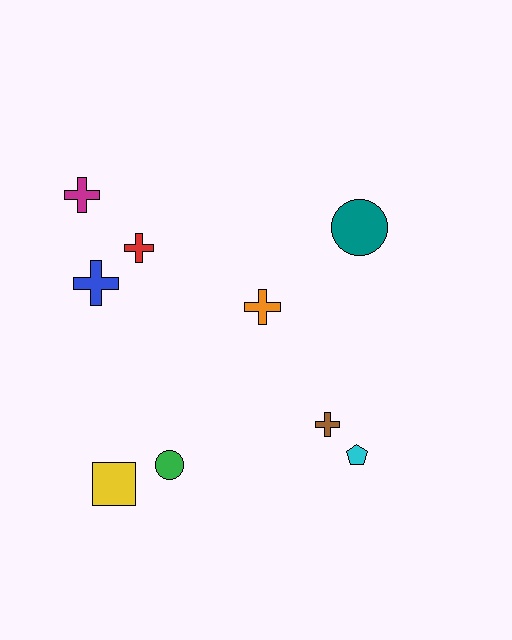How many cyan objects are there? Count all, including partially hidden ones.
There is 1 cyan object.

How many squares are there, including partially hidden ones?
There is 1 square.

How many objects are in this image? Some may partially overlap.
There are 9 objects.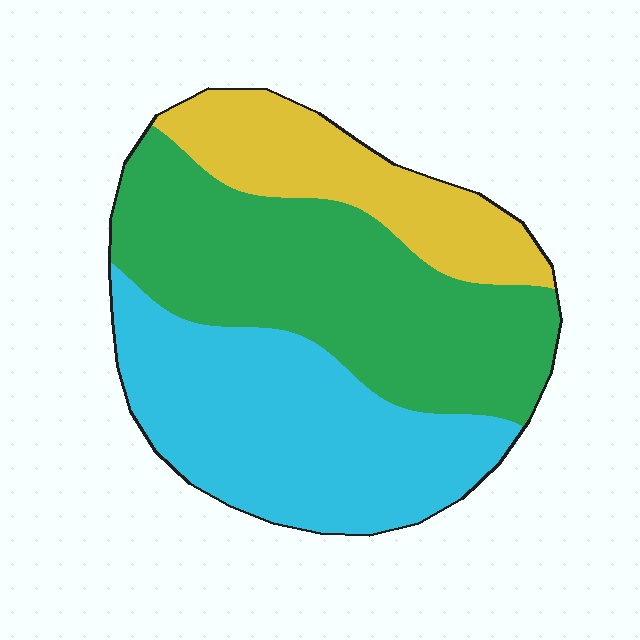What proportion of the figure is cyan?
Cyan takes up between a quarter and a half of the figure.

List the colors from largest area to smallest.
From largest to smallest: green, cyan, yellow.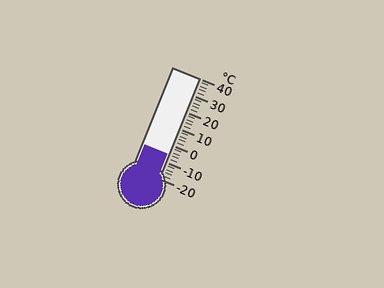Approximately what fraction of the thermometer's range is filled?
The thermometer is filled to approximately 25% of its range.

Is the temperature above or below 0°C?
The temperature is below 0°C.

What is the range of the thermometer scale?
The thermometer scale ranges from -20°C to 40°C.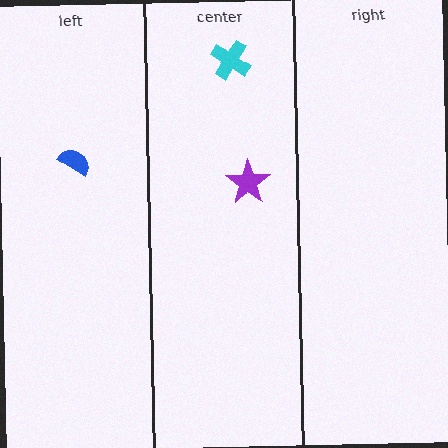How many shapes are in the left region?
1.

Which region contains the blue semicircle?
The left region.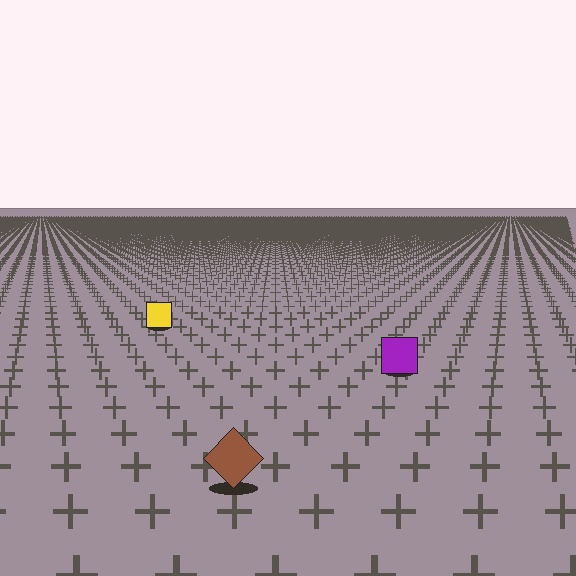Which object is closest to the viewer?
The brown diamond is closest. The texture marks near it are larger and more spread out.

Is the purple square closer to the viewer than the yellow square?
Yes. The purple square is closer — you can tell from the texture gradient: the ground texture is coarser near it.